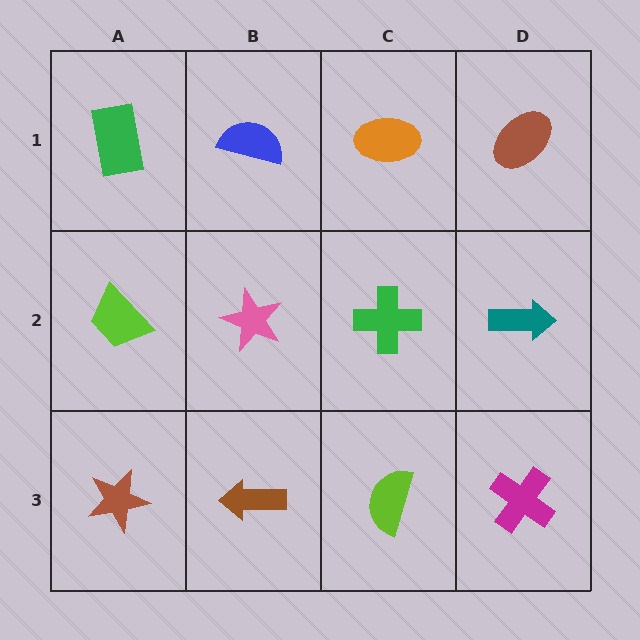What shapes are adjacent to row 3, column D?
A teal arrow (row 2, column D), a lime semicircle (row 3, column C).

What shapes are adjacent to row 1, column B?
A pink star (row 2, column B), a green rectangle (row 1, column A), an orange ellipse (row 1, column C).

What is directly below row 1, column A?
A lime trapezoid.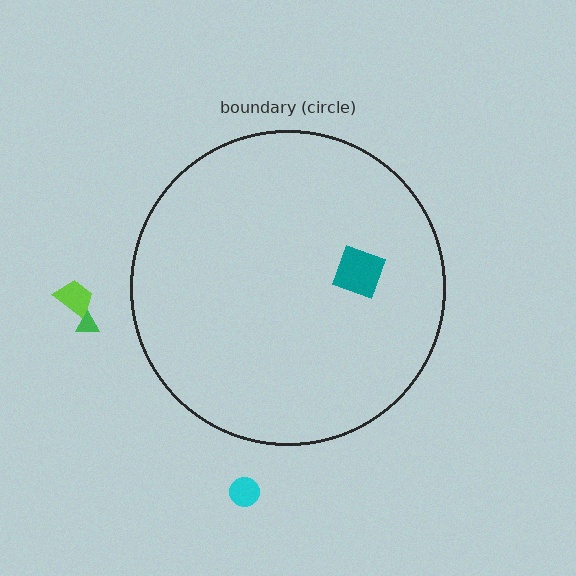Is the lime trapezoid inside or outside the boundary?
Outside.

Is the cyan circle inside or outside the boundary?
Outside.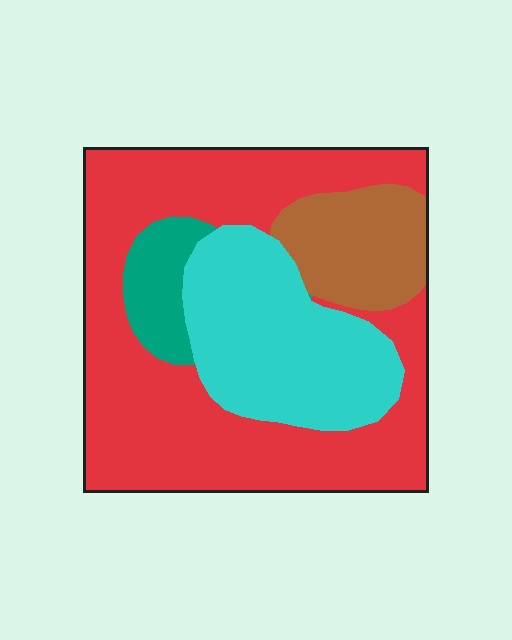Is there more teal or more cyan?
Cyan.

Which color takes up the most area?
Red, at roughly 55%.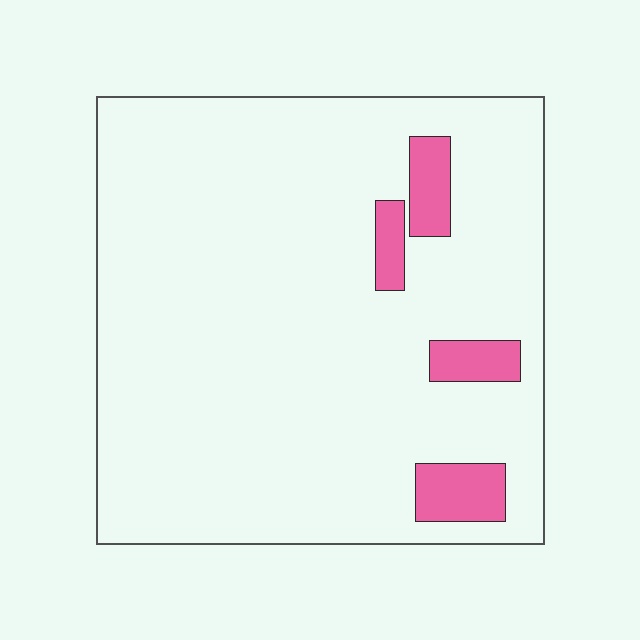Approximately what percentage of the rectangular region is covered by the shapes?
Approximately 10%.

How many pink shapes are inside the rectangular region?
4.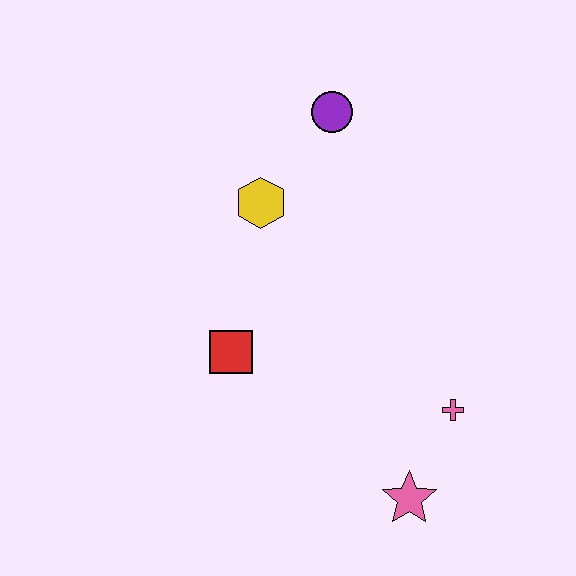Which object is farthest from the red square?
The purple circle is farthest from the red square.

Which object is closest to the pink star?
The pink cross is closest to the pink star.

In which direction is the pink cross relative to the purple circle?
The pink cross is below the purple circle.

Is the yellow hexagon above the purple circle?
No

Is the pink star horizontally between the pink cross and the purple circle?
Yes